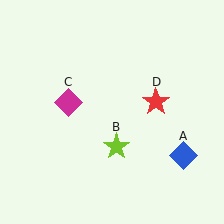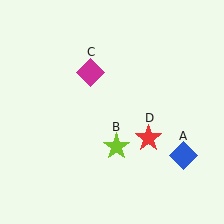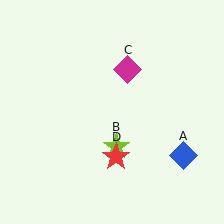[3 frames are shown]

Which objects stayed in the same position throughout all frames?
Blue diamond (object A) and lime star (object B) remained stationary.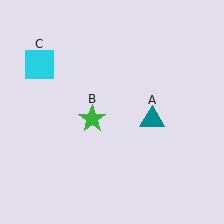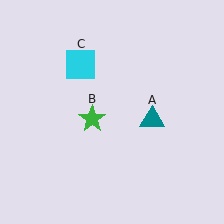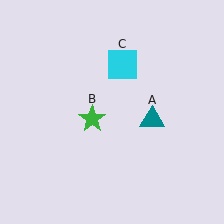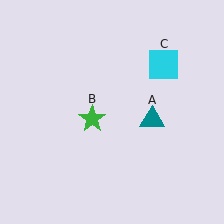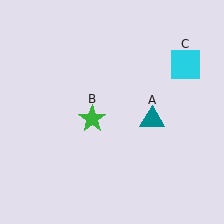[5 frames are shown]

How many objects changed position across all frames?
1 object changed position: cyan square (object C).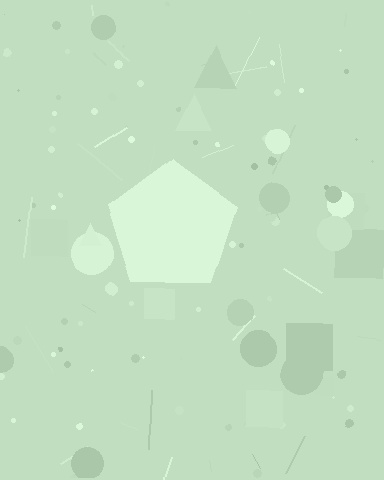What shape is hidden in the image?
A pentagon is hidden in the image.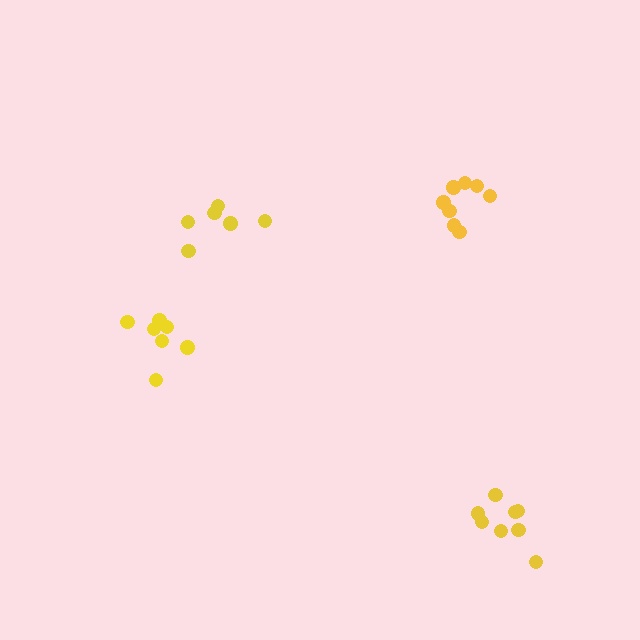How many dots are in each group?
Group 1: 6 dots, Group 2: 9 dots, Group 3: 7 dots, Group 4: 8 dots (30 total).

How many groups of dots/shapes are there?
There are 4 groups.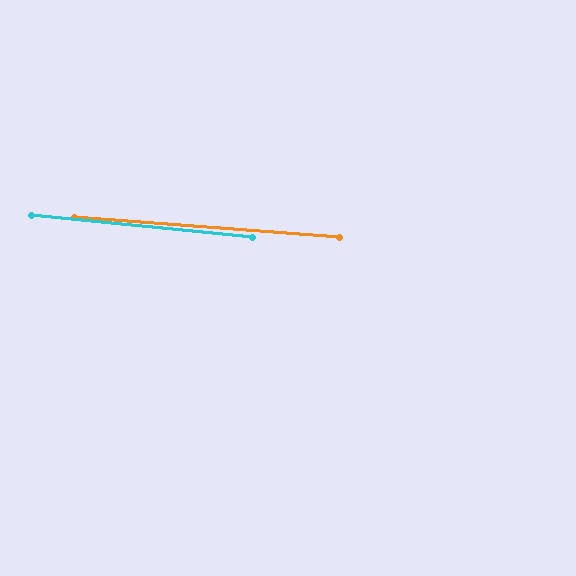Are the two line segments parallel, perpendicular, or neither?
Parallel — their directions differ by only 1.2°.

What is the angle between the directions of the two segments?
Approximately 1 degree.